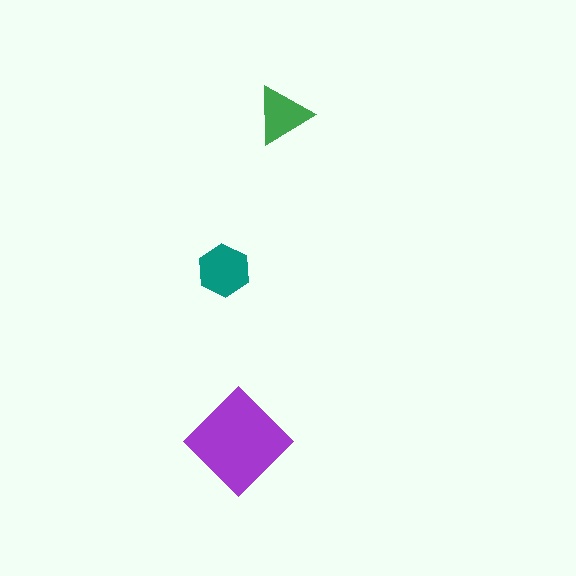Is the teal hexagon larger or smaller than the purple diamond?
Smaller.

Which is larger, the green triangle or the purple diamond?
The purple diamond.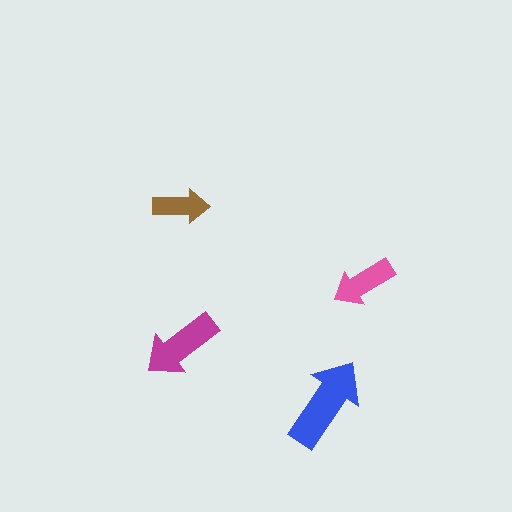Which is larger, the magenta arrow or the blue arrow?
The blue one.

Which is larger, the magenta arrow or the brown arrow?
The magenta one.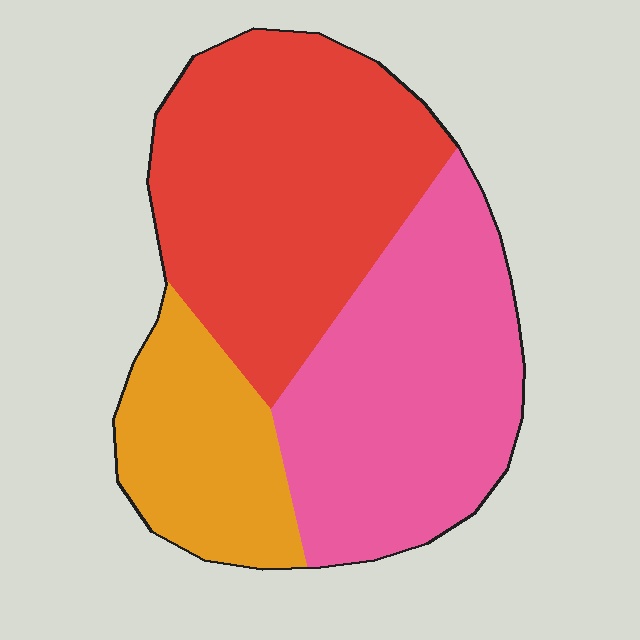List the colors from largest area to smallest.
From largest to smallest: red, pink, orange.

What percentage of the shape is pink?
Pink covers roughly 40% of the shape.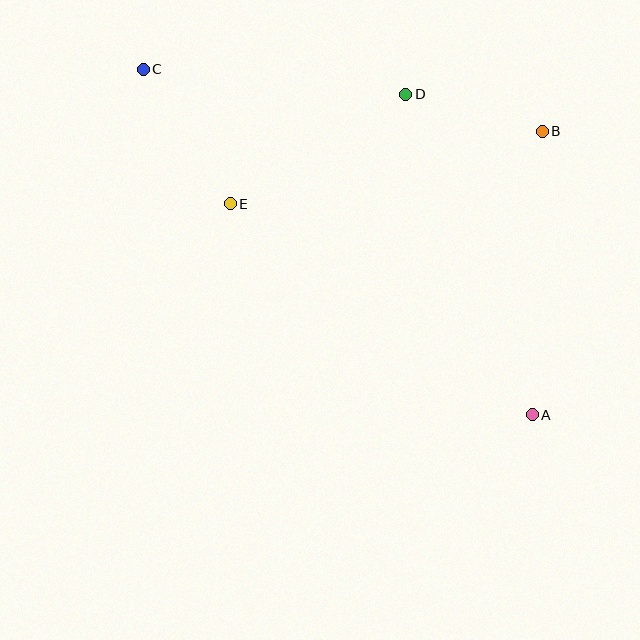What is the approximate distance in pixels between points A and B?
The distance between A and B is approximately 284 pixels.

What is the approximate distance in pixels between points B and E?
The distance between B and E is approximately 320 pixels.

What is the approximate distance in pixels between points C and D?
The distance between C and D is approximately 264 pixels.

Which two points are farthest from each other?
Points A and C are farthest from each other.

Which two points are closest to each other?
Points B and D are closest to each other.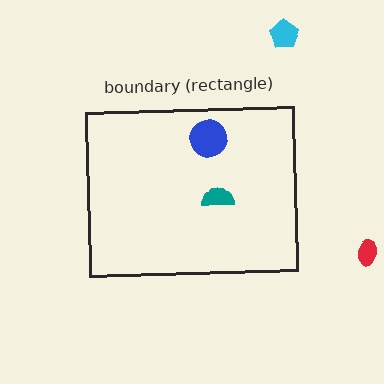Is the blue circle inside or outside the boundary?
Inside.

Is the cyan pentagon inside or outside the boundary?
Outside.